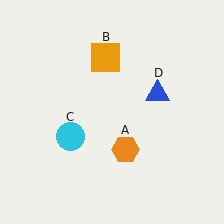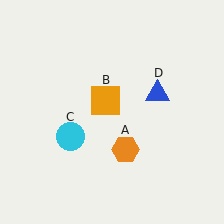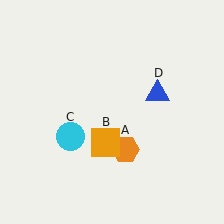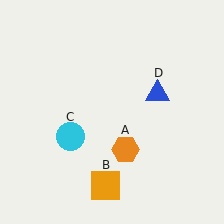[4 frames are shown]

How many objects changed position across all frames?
1 object changed position: orange square (object B).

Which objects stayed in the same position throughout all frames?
Orange hexagon (object A) and cyan circle (object C) and blue triangle (object D) remained stationary.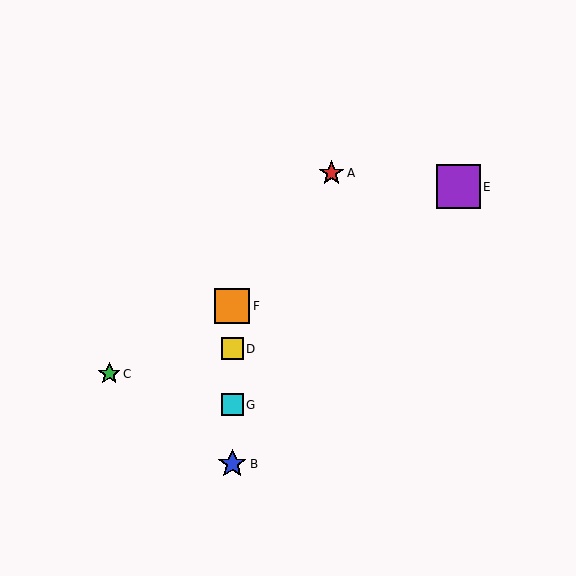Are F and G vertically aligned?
Yes, both are at x≈232.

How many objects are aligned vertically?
4 objects (B, D, F, G) are aligned vertically.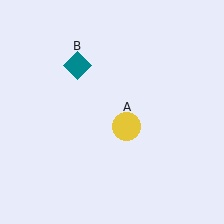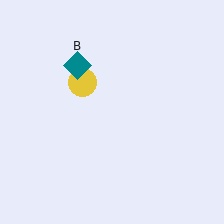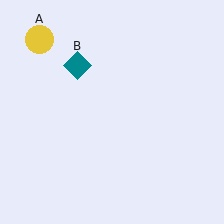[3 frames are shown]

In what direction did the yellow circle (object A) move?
The yellow circle (object A) moved up and to the left.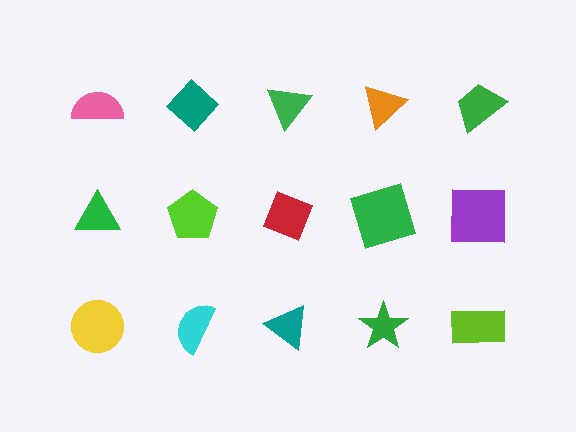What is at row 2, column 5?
A purple square.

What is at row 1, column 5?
A green trapezoid.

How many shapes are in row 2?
5 shapes.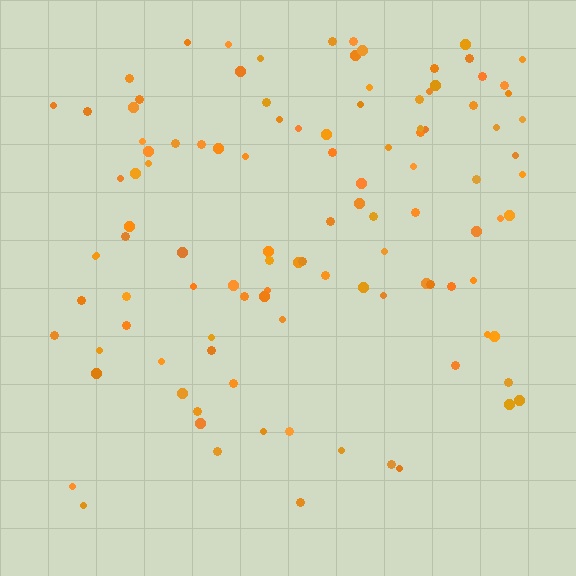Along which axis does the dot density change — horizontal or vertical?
Vertical.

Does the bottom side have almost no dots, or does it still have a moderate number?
Still a moderate number, just noticeably fewer than the top.